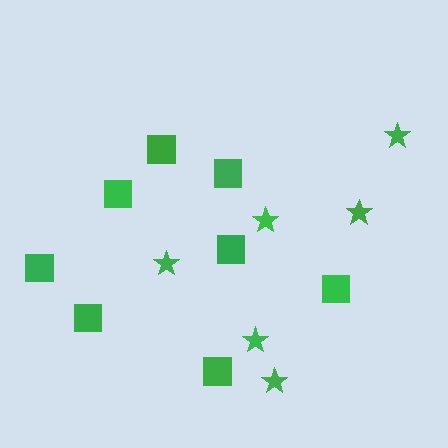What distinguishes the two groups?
There are 2 groups: one group of stars (6) and one group of squares (8).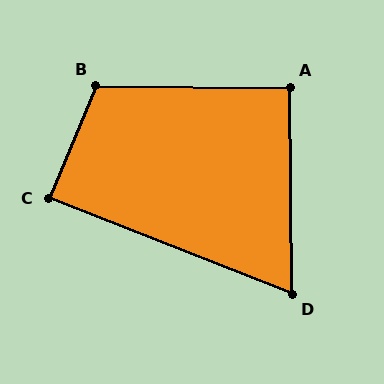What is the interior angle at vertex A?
Approximately 91 degrees (approximately right).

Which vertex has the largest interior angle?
B, at approximately 112 degrees.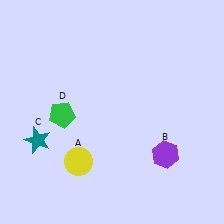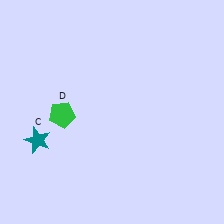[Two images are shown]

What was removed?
The yellow circle (A), the purple hexagon (B) were removed in Image 2.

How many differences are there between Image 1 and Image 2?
There are 2 differences between the two images.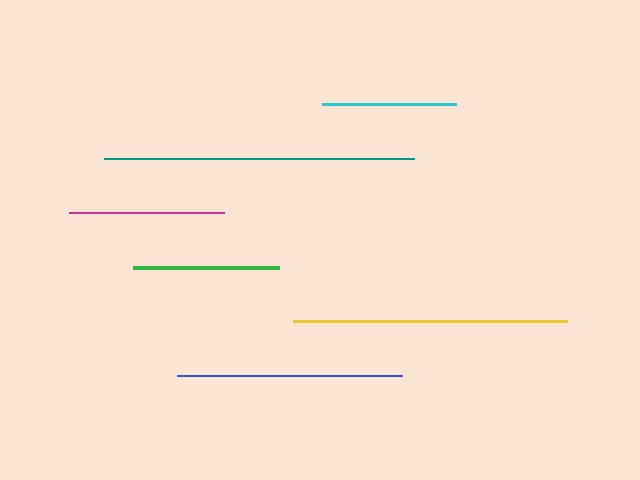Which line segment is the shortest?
The cyan line is the shortest at approximately 135 pixels.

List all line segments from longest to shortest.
From longest to shortest: teal, yellow, blue, magenta, green, cyan.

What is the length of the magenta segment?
The magenta segment is approximately 154 pixels long.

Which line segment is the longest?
The teal line is the longest at approximately 310 pixels.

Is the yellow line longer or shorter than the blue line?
The yellow line is longer than the blue line.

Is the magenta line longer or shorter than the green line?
The magenta line is longer than the green line.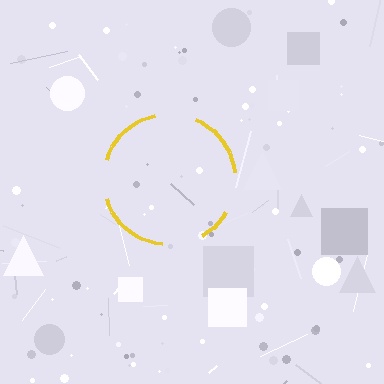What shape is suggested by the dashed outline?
The dashed outline suggests a circle.